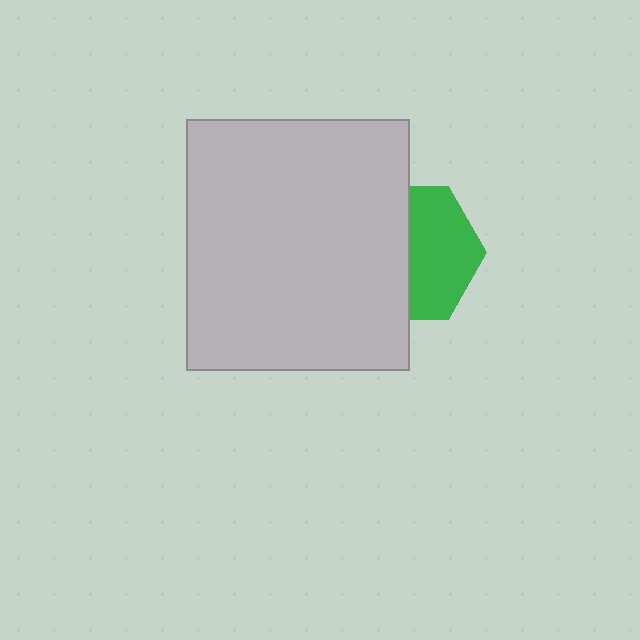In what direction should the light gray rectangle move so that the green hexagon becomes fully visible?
The light gray rectangle should move left. That is the shortest direction to clear the overlap and leave the green hexagon fully visible.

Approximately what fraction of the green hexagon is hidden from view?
Roughly 50% of the green hexagon is hidden behind the light gray rectangle.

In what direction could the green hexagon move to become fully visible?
The green hexagon could move right. That would shift it out from behind the light gray rectangle entirely.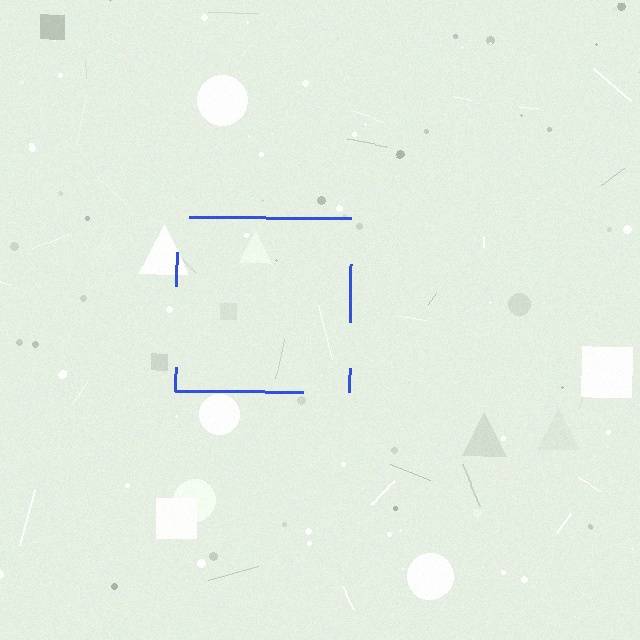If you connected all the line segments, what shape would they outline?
They would outline a square.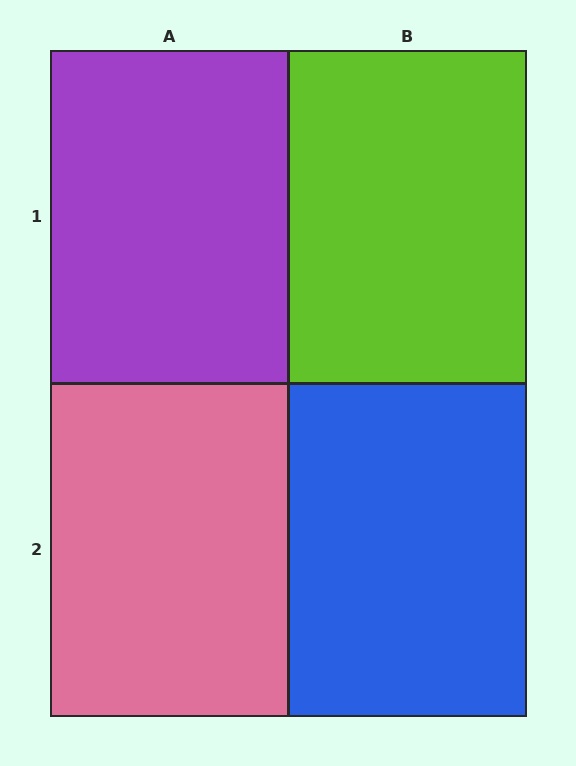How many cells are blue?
1 cell is blue.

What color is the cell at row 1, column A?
Purple.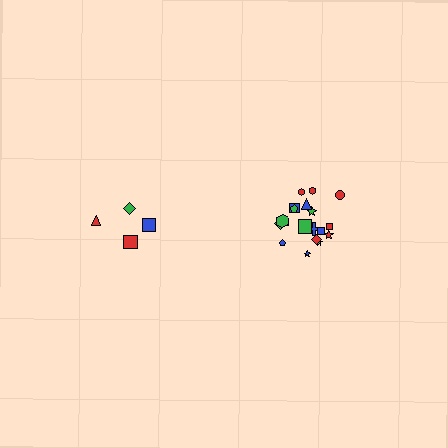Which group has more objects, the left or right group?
The right group.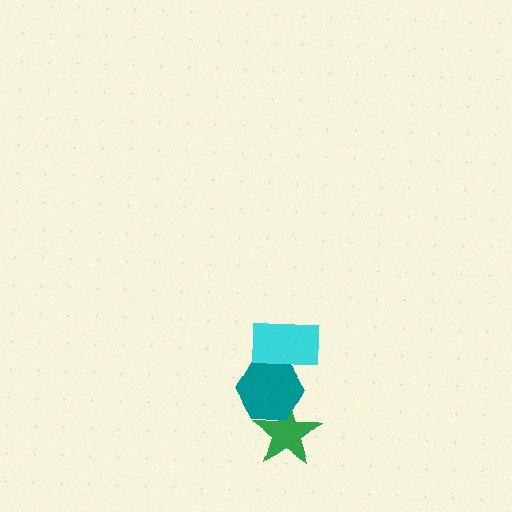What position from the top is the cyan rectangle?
The cyan rectangle is 1st from the top.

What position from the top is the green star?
The green star is 3rd from the top.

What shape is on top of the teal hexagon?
The cyan rectangle is on top of the teal hexagon.